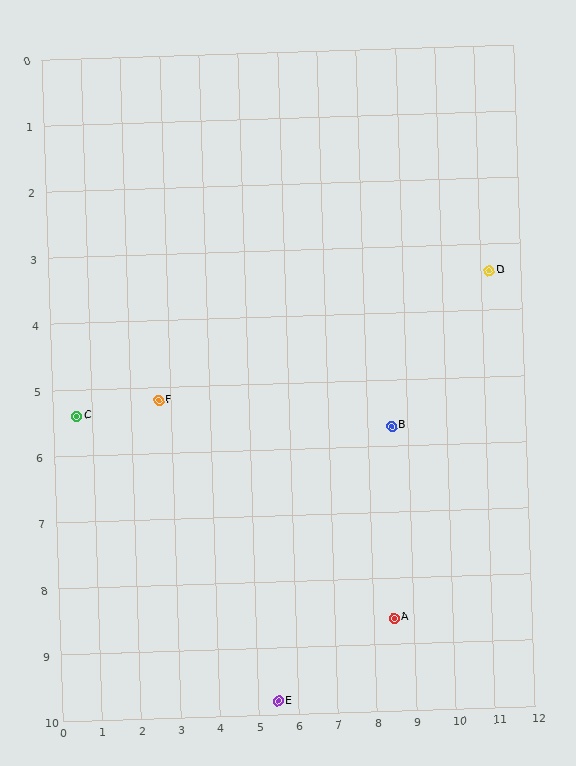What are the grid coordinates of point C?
Point C is at approximately (0.6, 5.4).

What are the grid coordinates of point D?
Point D is at approximately (11.2, 3.4).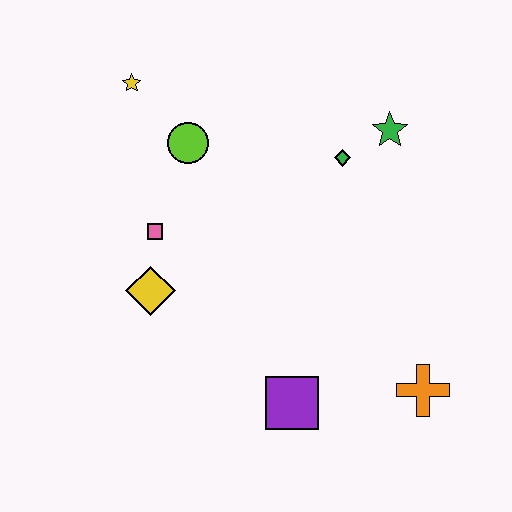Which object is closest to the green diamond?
The green star is closest to the green diamond.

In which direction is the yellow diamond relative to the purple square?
The yellow diamond is to the left of the purple square.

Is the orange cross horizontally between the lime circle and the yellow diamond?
No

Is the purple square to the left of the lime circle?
No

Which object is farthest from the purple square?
The yellow star is farthest from the purple square.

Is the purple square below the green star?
Yes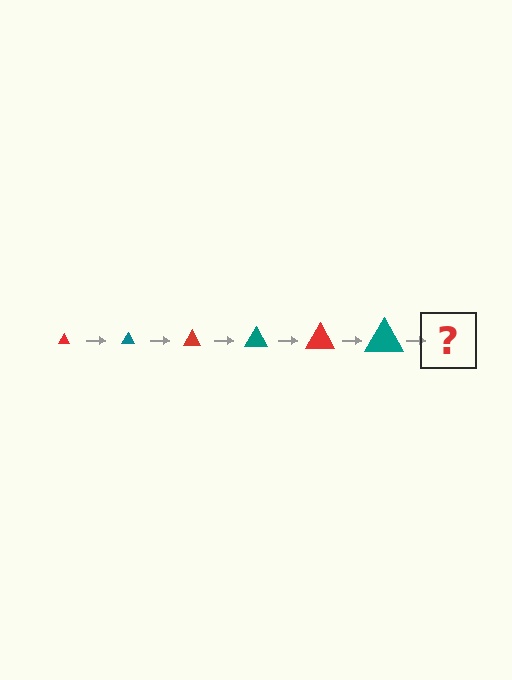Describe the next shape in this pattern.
It should be a red triangle, larger than the previous one.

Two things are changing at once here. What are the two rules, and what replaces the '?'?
The two rules are that the triangle grows larger each step and the color cycles through red and teal. The '?' should be a red triangle, larger than the previous one.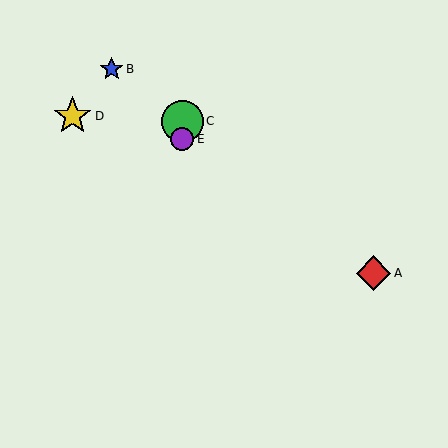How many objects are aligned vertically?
2 objects (C, E) are aligned vertically.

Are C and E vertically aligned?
Yes, both are at x≈182.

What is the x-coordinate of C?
Object C is at x≈182.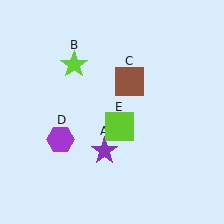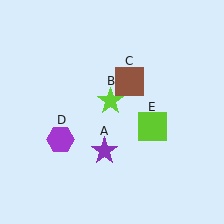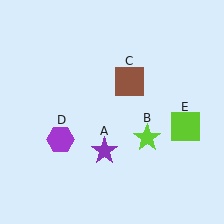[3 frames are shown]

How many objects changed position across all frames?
2 objects changed position: lime star (object B), lime square (object E).